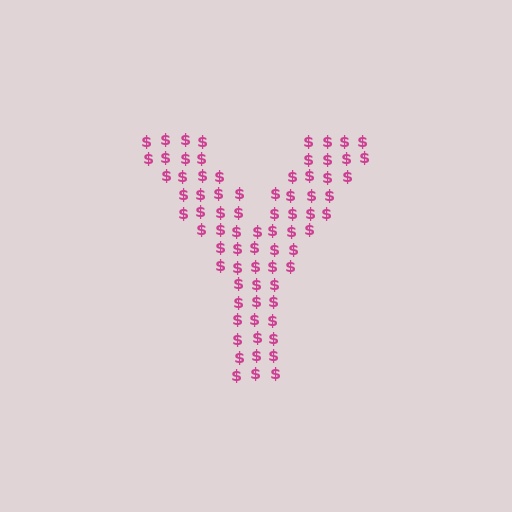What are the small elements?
The small elements are dollar signs.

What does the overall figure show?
The overall figure shows the letter Y.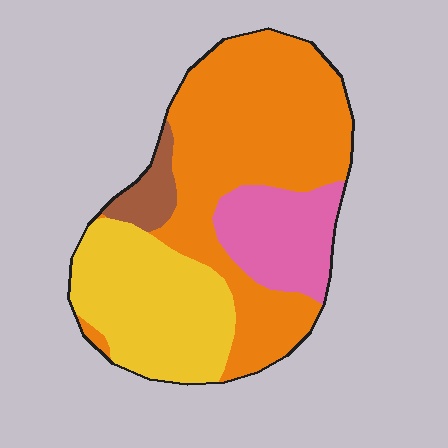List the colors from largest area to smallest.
From largest to smallest: orange, yellow, pink, brown.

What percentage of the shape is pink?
Pink takes up about one sixth (1/6) of the shape.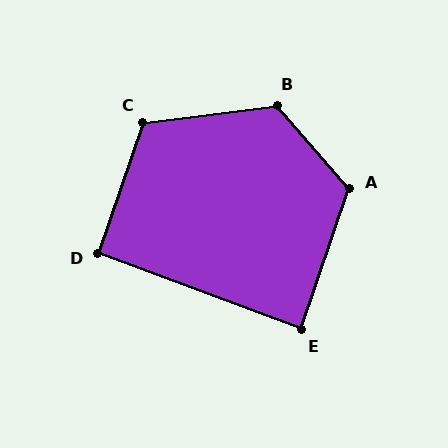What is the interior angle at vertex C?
Approximately 116 degrees (obtuse).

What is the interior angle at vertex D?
Approximately 91 degrees (approximately right).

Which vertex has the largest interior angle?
B, at approximately 123 degrees.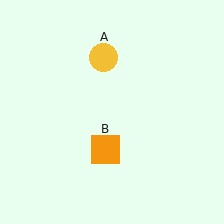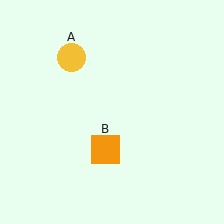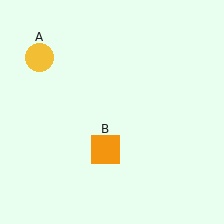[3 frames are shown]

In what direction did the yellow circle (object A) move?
The yellow circle (object A) moved left.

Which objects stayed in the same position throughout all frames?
Orange square (object B) remained stationary.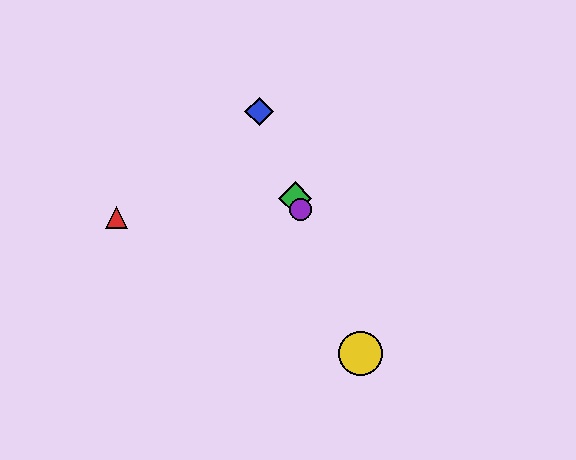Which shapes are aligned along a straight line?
The blue diamond, the green diamond, the yellow circle, the purple circle are aligned along a straight line.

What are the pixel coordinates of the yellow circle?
The yellow circle is at (361, 354).